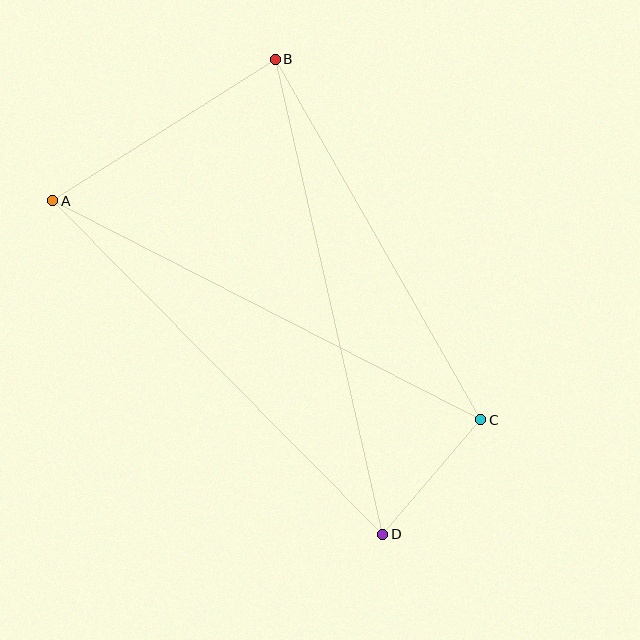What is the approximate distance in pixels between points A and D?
The distance between A and D is approximately 469 pixels.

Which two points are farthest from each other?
Points B and D are farthest from each other.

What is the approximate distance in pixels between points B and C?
The distance between B and C is approximately 415 pixels.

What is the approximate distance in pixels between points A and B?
The distance between A and B is approximately 264 pixels.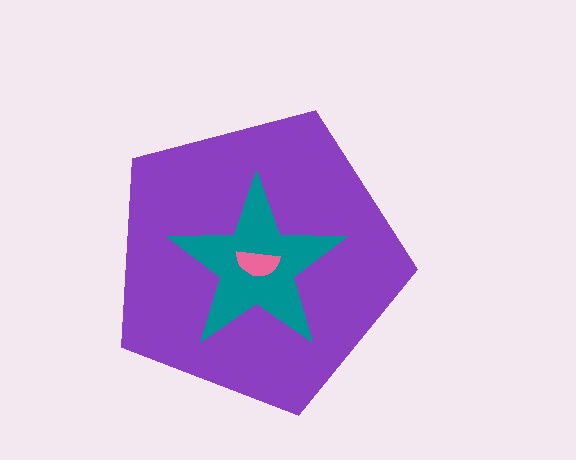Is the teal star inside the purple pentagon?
Yes.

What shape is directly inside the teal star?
The pink semicircle.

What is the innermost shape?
The pink semicircle.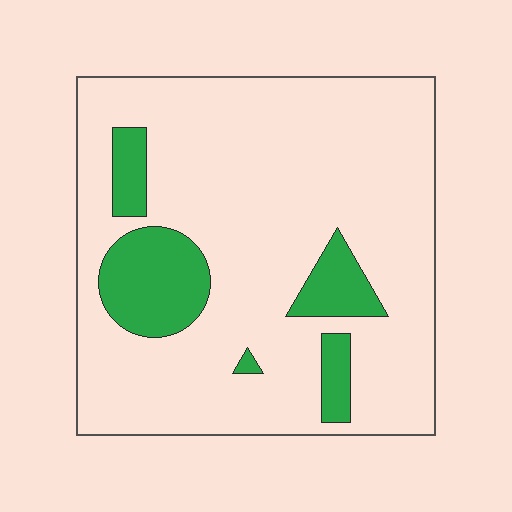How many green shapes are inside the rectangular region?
5.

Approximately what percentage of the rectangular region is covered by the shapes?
Approximately 15%.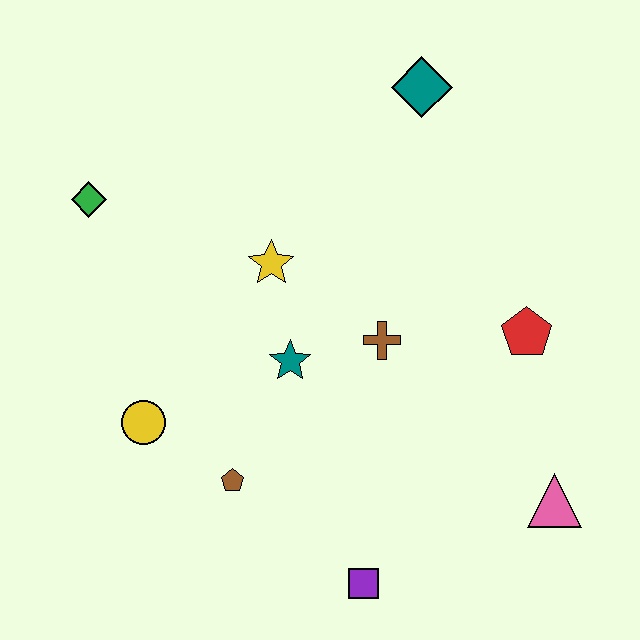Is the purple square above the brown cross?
No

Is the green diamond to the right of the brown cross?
No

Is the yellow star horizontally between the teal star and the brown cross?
No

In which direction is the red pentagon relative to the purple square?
The red pentagon is above the purple square.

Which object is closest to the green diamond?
The yellow star is closest to the green diamond.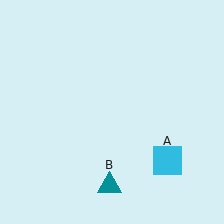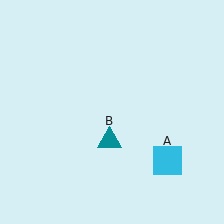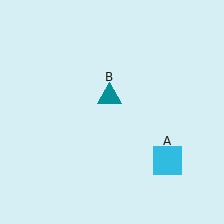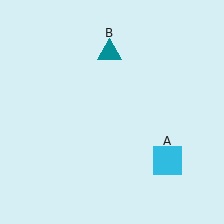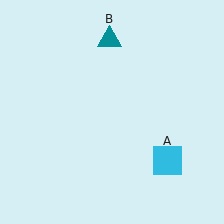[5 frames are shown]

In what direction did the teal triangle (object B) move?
The teal triangle (object B) moved up.